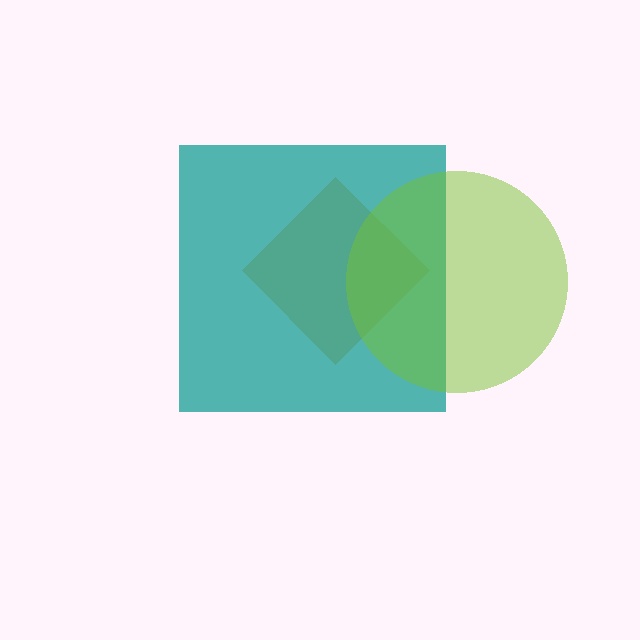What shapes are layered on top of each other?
The layered shapes are: an orange diamond, a teal square, a lime circle.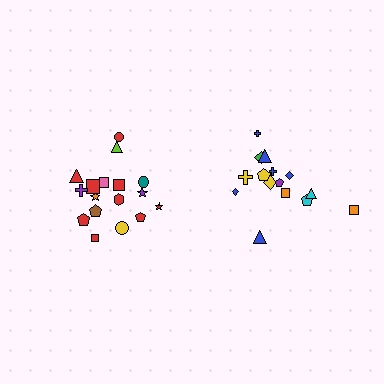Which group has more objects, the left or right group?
The left group.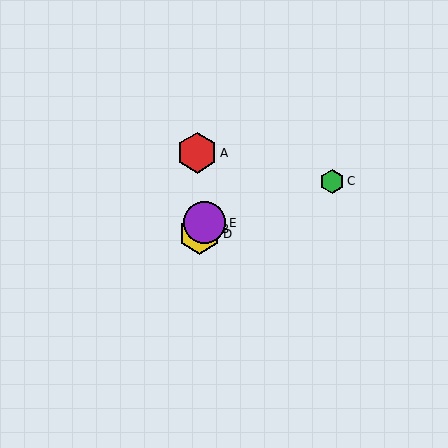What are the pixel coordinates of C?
Object C is at (332, 181).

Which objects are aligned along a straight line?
Objects B, D, E are aligned along a straight line.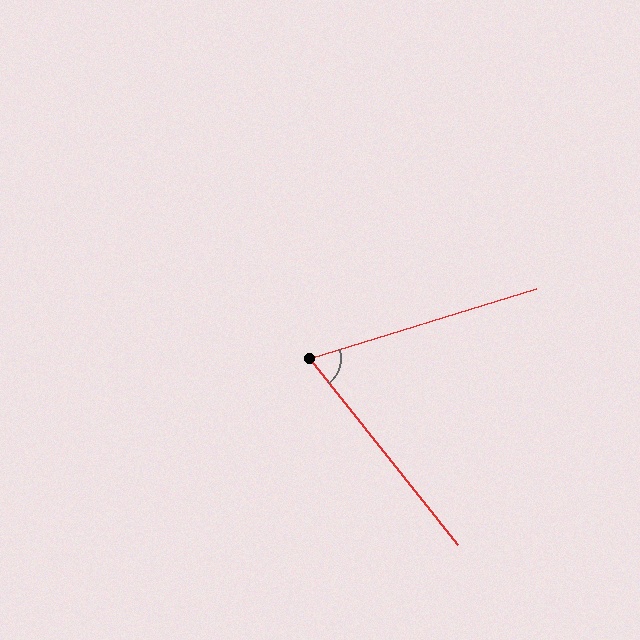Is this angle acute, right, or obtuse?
It is acute.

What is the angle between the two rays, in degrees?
Approximately 69 degrees.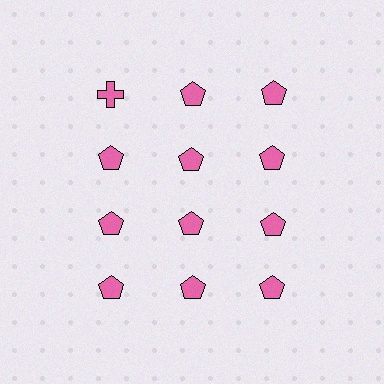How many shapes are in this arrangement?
There are 12 shapes arranged in a grid pattern.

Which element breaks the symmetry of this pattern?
The pink cross in the top row, leftmost column breaks the symmetry. All other shapes are pink pentagons.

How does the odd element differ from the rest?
It has a different shape: cross instead of pentagon.